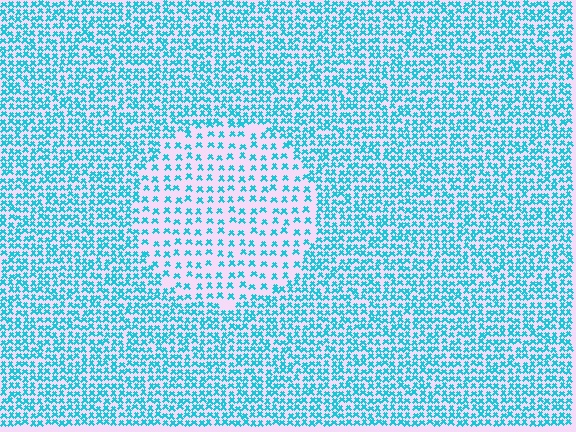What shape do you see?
I see a circle.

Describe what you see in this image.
The image contains small cyan elements arranged at two different densities. A circle-shaped region is visible where the elements are less densely packed than the surrounding area.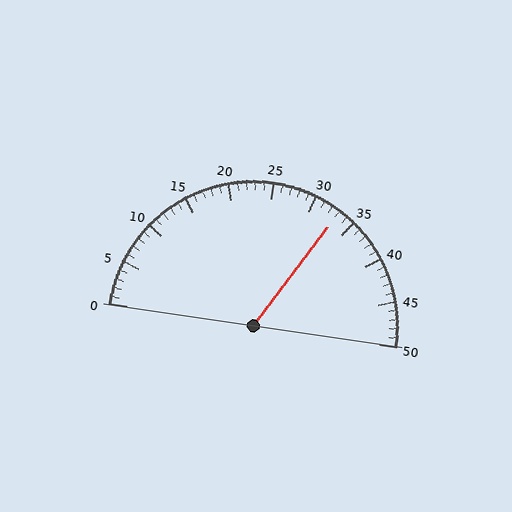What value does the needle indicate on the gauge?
The needle indicates approximately 33.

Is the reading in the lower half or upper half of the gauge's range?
The reading is in the upper half of the range (0 to 50).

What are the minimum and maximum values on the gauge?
The gauge ranges from 0 to 50.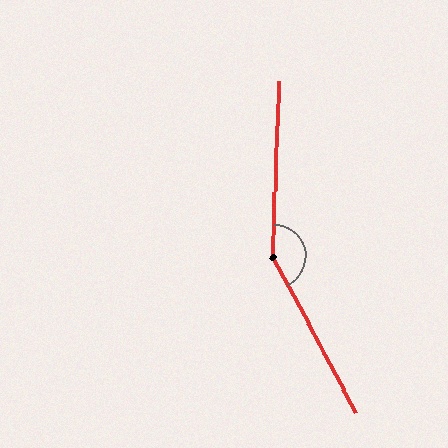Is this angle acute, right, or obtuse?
It is obtuse.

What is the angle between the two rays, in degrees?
Approximately 150 degrees.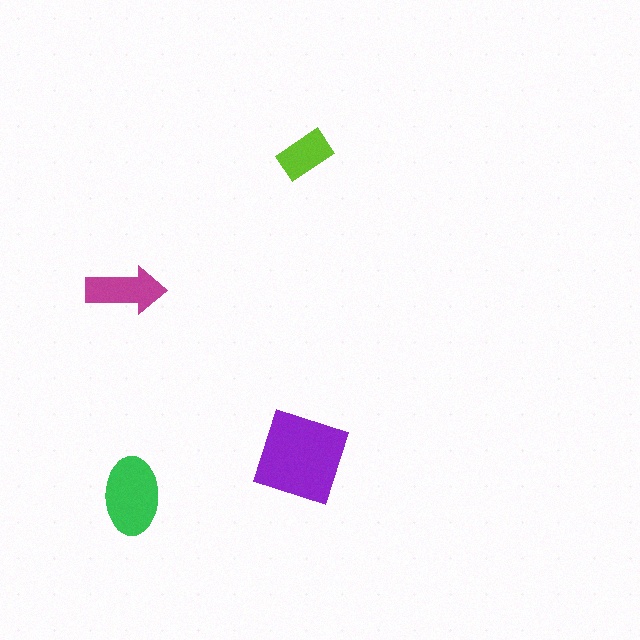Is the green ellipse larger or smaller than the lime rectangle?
Larger.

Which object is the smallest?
The lime rectangle.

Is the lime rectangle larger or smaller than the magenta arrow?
Smaller.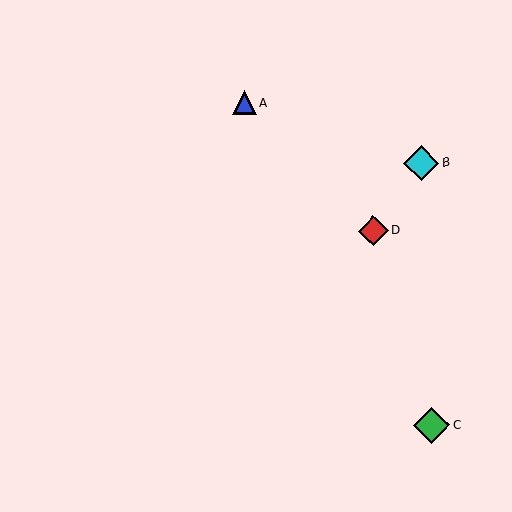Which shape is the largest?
The green diamond (labeled C) is the largest.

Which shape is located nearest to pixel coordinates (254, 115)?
The blue triangle (labeled A) at (244, 103) is nearest to that location.